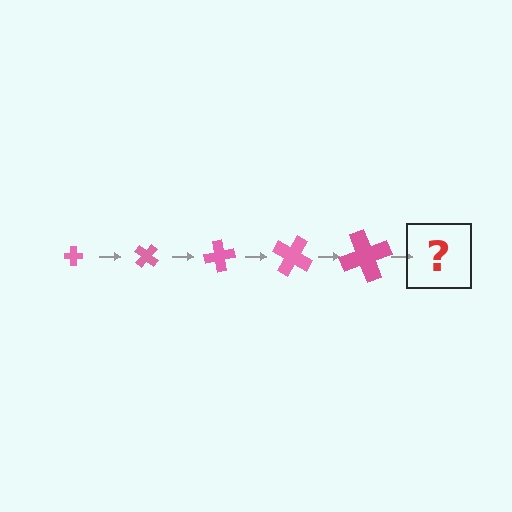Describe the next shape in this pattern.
It should be a cross, larger than the previous one and rotated 200 degrees from the start.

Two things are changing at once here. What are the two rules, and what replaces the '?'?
The two rules are that the cross grows larger each step and it rotates 40 degrees each step. The '?' should be a cross, larger than the previous one and rotated 200 degrees from the start.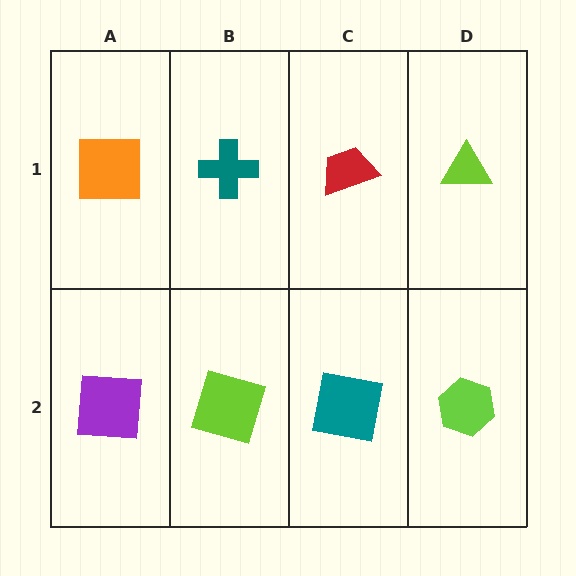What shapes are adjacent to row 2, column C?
A red trapezoid (row 1, column C), a lime square (row 2, column B), a lime hexagon (row 2, column D).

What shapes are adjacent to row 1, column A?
A purple square (row 2, column A), a teal cross (row 1, column B).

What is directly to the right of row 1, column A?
A teal cross.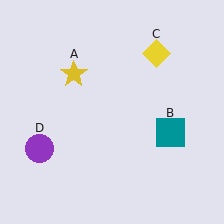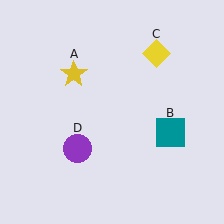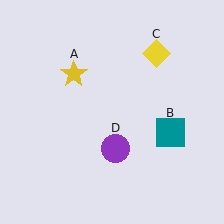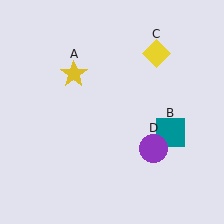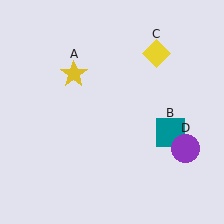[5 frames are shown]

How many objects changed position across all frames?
1 object changed position: purple circle (object D).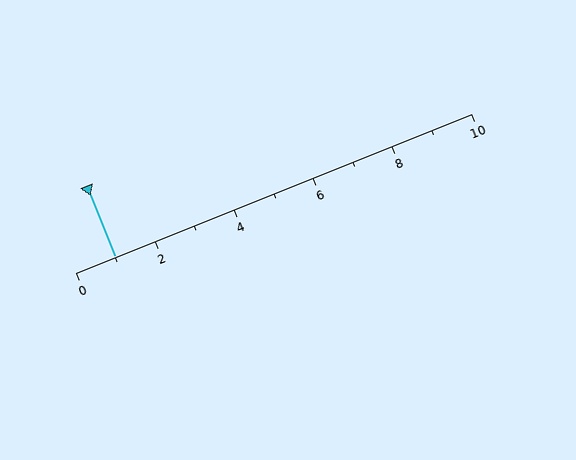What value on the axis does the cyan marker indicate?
The marker indicates approximately 1.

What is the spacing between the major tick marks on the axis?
The major ticks are spaced 2 apart.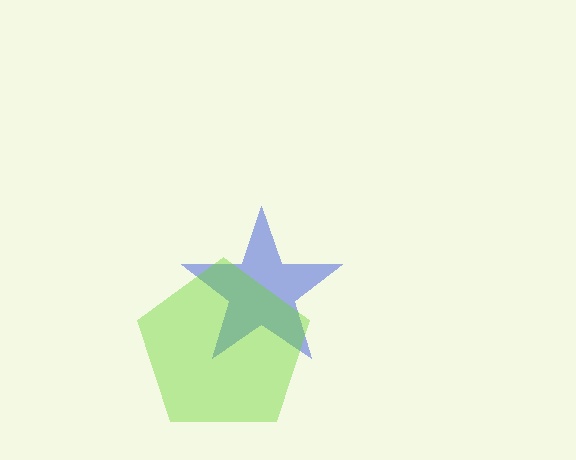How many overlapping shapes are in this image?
There are 2 overlapping shapes in the image.